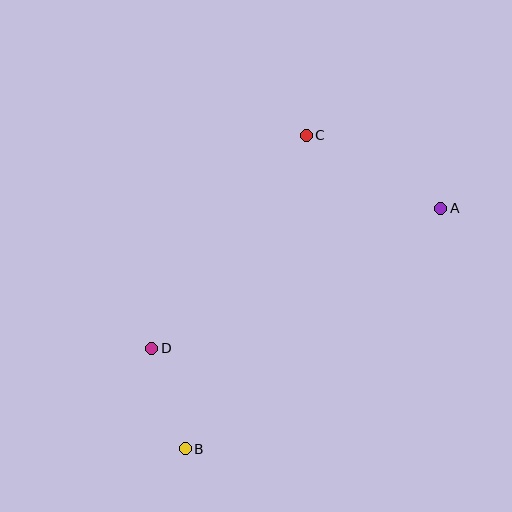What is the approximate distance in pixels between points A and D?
The distance between A and D is approximately 321 pixels.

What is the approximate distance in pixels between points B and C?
The distance between B and C is approximately 336 pixels.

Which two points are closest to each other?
Points B and D are closest to each other.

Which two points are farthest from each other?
Points A and B are farthest from each other.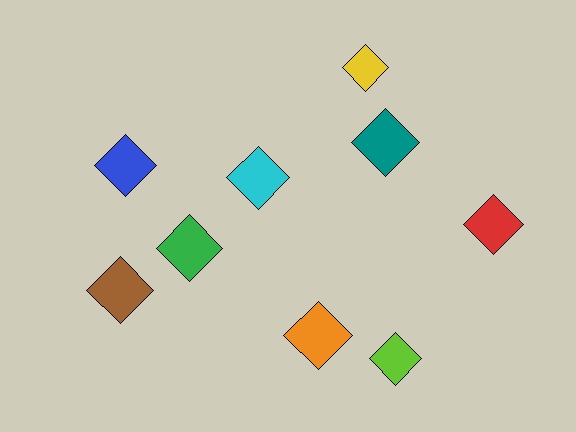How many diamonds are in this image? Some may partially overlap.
There are 9 diamonds.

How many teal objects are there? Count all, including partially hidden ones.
There is 1 teal object.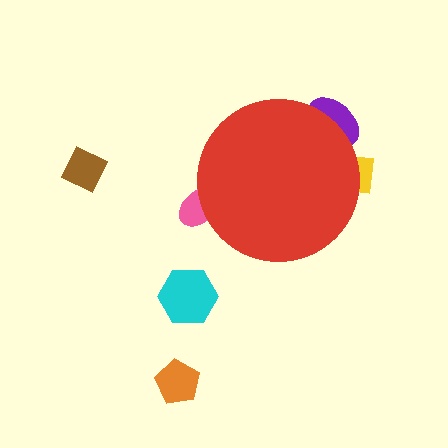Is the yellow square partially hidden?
Yes, the yellow square is partially hidden behind the red circle.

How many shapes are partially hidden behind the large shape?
3 shapes are partially hidden.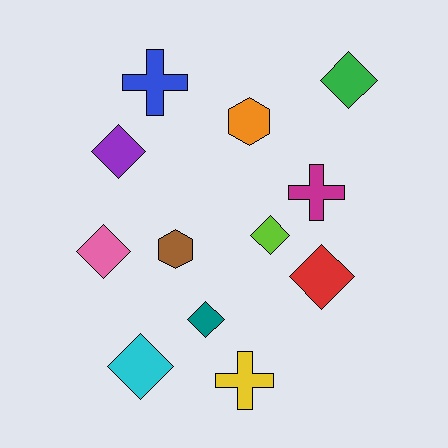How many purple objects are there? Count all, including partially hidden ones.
There is 1 purple object.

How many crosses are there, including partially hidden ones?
There are 3 crosses.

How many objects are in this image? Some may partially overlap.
There are 12 objects.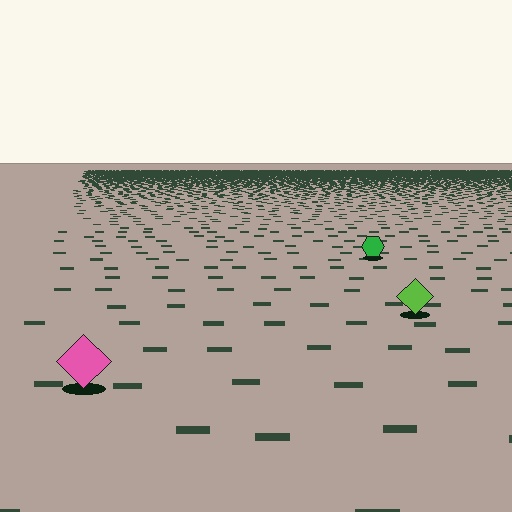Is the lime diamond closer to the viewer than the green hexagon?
Yes. The lime diamond is closer — you can tell from the texture gradient: the ground texture is coarser near it.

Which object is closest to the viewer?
The pink diamond is closest. The texture marks near it are larger and more spread out.